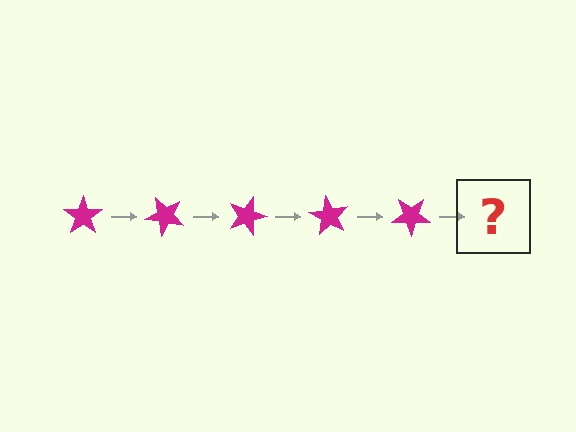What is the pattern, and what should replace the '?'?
The pattern is that the star rotates 45 degrees each step. The '?' should be a magenta star rotated 225 degrees.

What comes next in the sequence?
The next element should be a magenta star rotated 225 degrees.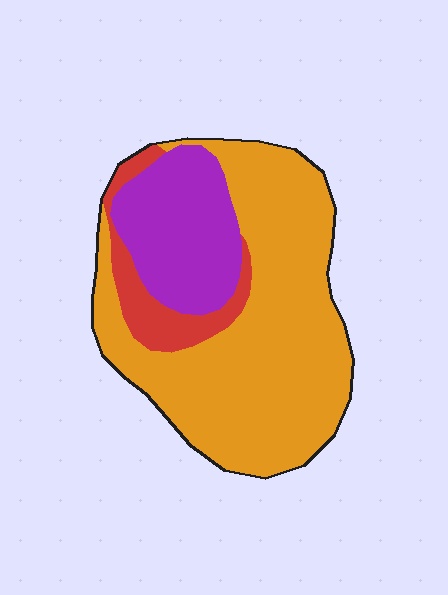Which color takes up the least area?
Red, at roughly 10%.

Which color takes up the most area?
Orange, at roughly 65%.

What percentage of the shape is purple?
Purple takes up about one quarter (1/4) of the shape.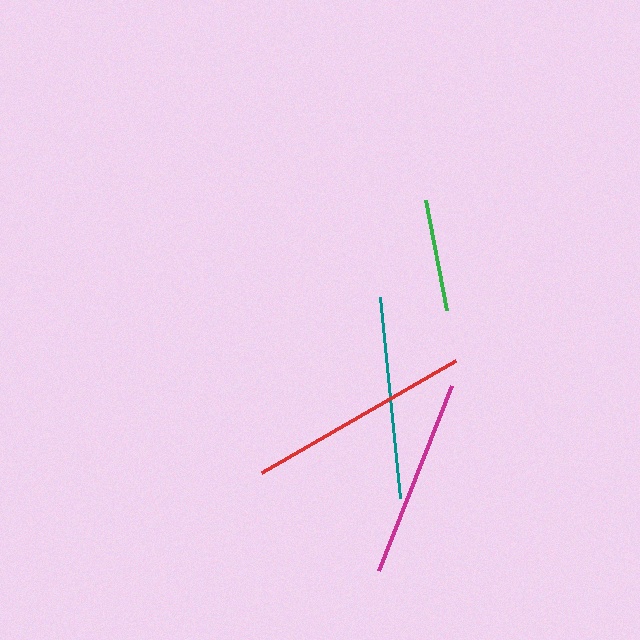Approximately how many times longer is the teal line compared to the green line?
The teal line is approximately 1.8 times the length of the green line.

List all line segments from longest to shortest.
From longest to shortest: red, teal, magenta, green.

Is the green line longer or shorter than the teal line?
The teal line is longer than the green line.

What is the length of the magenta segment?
The magenta segment is approximately 198 pixels long.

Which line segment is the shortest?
The green line is the shortest at approximately 112 pixels.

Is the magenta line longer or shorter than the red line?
The red line is longer than the magenta line.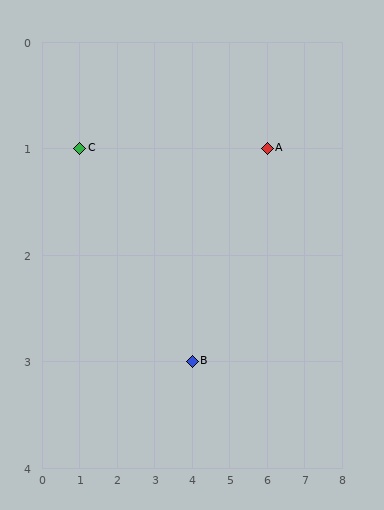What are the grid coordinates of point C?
Point C is at grid coordinates (1, 1).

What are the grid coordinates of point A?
Point A is at grid coordinates (6, 1).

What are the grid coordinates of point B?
Point B is at grid coordinates (4, 3).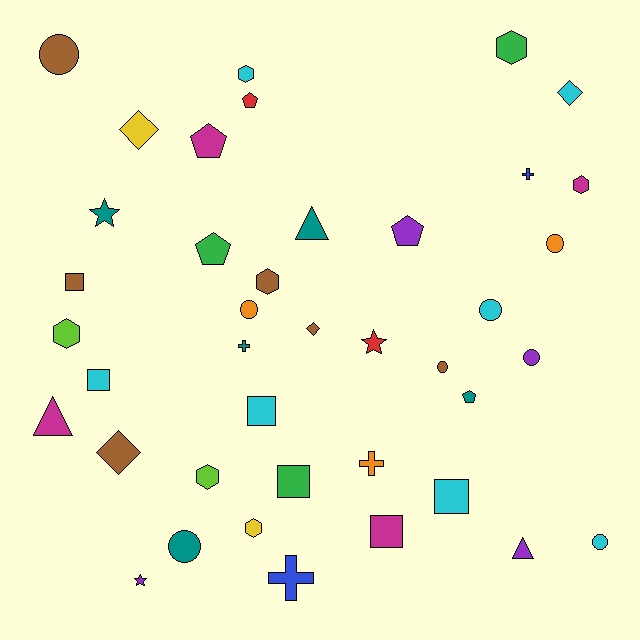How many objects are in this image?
There are 40 objects.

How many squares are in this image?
There are 6 squares.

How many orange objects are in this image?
There are 3 orange objects.